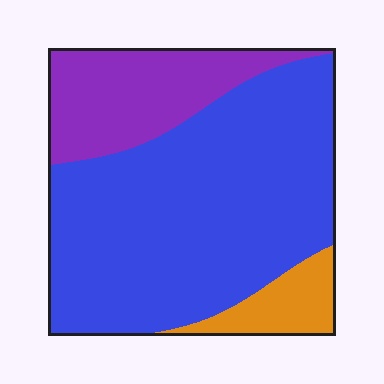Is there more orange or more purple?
Purple.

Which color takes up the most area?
Blue, at roughly 70%.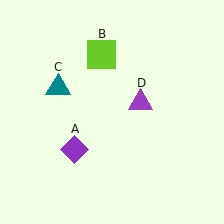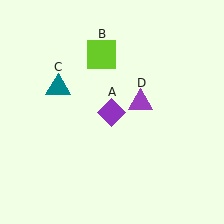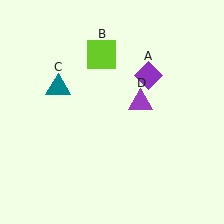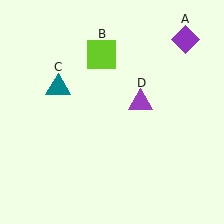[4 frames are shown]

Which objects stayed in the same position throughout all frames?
Lime square (object B) and teal triangle (object C) and purple triangle (object D) remained stationary.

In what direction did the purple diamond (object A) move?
The purple diamond (object A) moved up and to the right.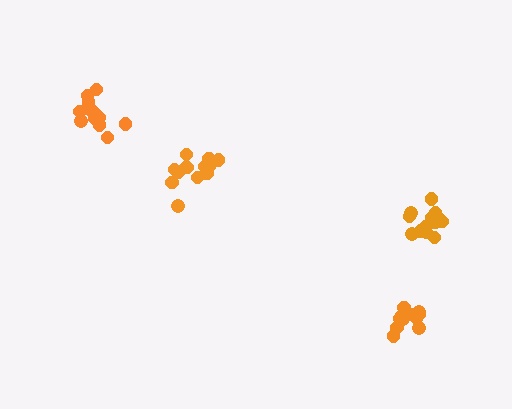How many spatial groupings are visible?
There are 4 spatial groupings.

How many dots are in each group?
Group 1: 13 dots, Group 2: 12 dots, Group 3: 11 dots, Group 4: 14 dots (50 total).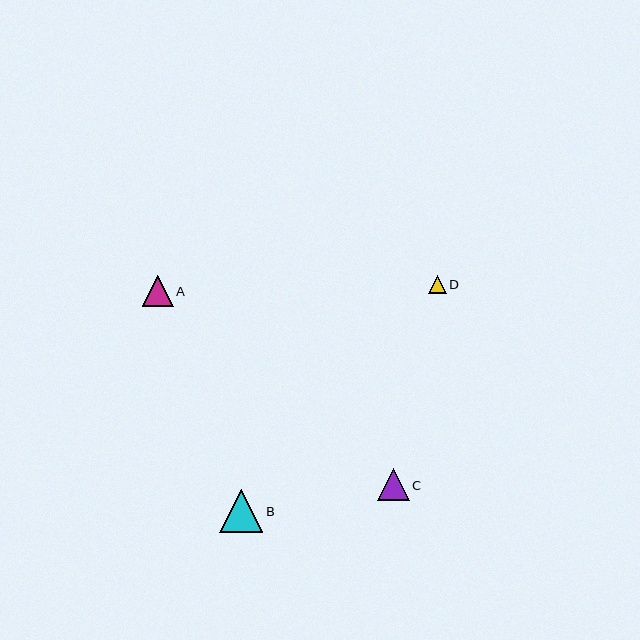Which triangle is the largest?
Triangle B is the largest with a size of approximately 43 pixels.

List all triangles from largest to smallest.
From largest to smallest: B, C, A, D.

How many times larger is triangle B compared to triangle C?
Triangle B is approximately 1.4 times the size of triangle C.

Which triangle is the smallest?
Triangle D is the smallest with a size of approximately 18 pixels.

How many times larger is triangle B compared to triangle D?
Triangle B is approximately 2.4 times the size of triangle D.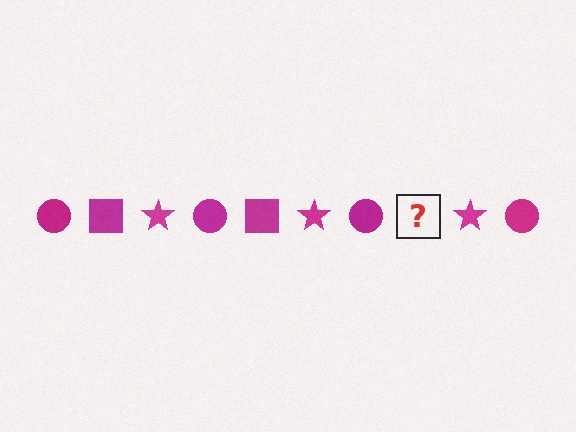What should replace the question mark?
The question mark should be replaced with a magenta square.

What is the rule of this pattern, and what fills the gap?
The rule is that the pattern cycles through circle, square, star shapes in magenta. The gap should be filled with a magenta square.